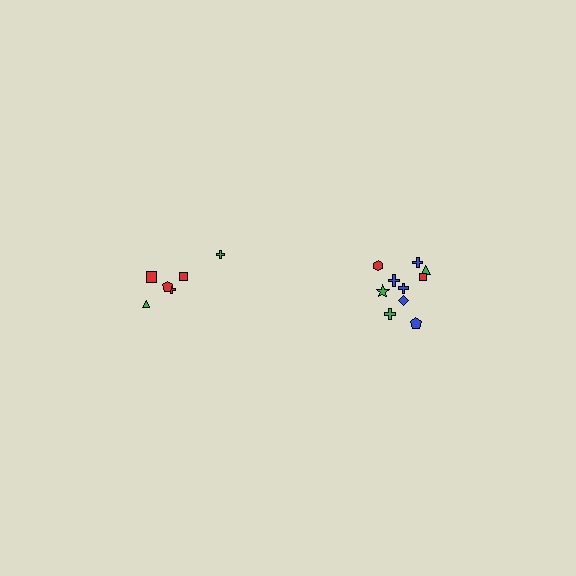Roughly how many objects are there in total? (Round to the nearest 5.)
Roughly 15 objects in total.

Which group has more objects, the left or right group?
The right group.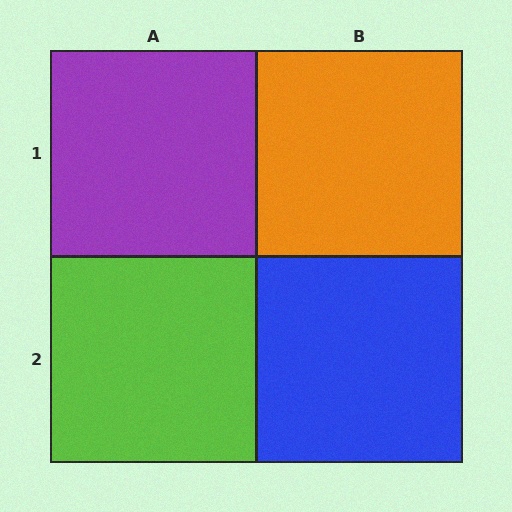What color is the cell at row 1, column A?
Purple.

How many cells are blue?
1 cell is blue.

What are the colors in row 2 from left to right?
Lime, blue.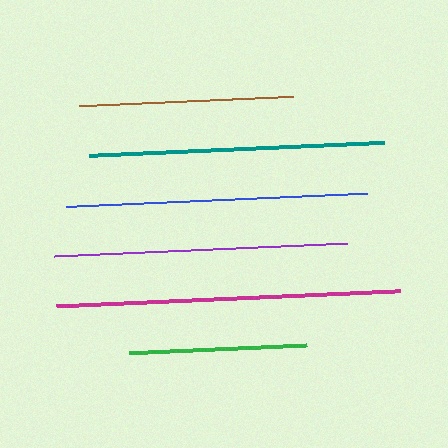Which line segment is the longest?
The magenta line is the longest at approximately 344 pixels.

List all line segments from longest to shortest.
From longest to shortest: magenta, blue, teal, purple, brown, green.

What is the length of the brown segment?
The brown segment is approximately 215 pixels long.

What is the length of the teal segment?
The teal segment is approximately 296 pixels long.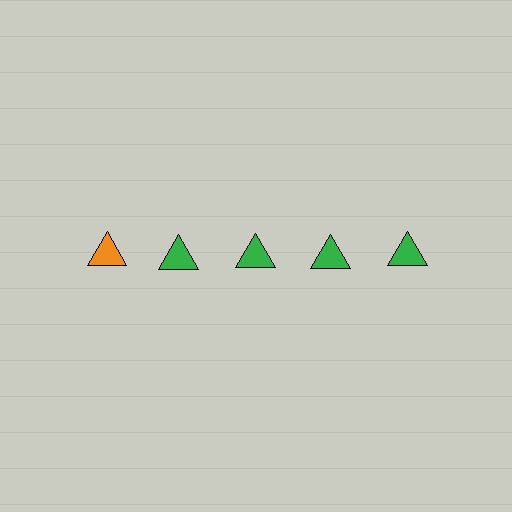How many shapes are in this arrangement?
There are 5 shapes arranged in a grid pattern.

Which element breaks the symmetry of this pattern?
The orange triangle in the top row, leftmost column breaks the symmetry. All other shapes are green triangles.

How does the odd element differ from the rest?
It has a different color: orange instead of green.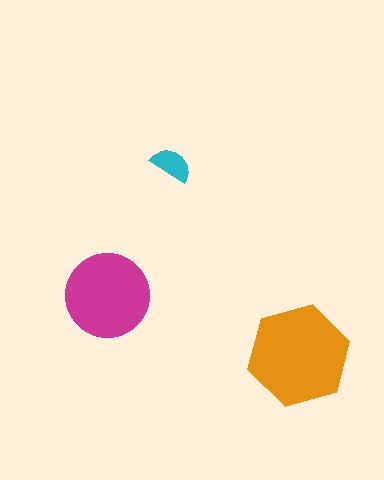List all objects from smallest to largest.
The cyan semicircle, the magenta circle, the orange hexagon.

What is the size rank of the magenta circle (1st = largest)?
2nd.